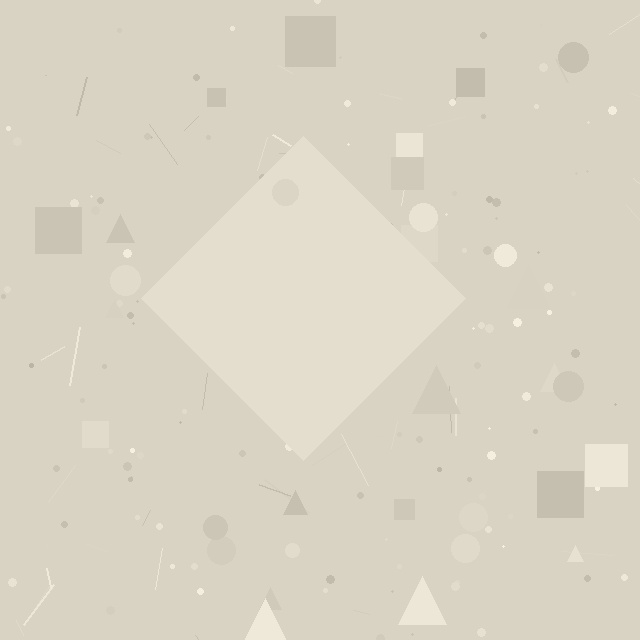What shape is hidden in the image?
A diamond is hidden in the image.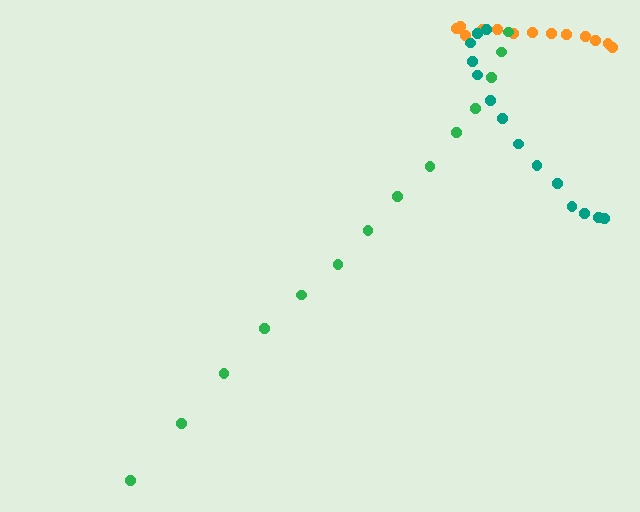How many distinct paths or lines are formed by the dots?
There are 3 distinct paths.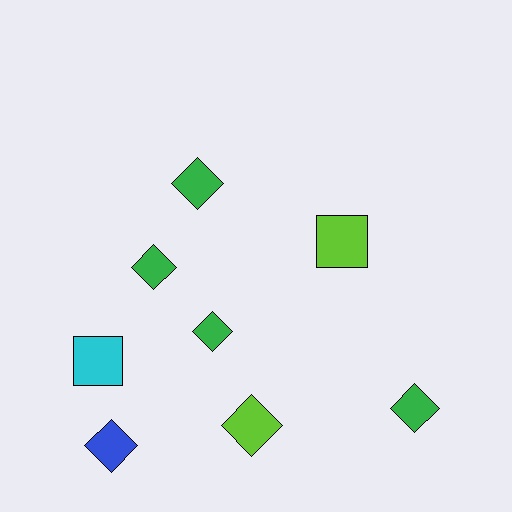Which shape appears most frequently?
Diamond, with 6 objects.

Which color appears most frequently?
Green, with 4 objects.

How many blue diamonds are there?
There is 1 blue diamond.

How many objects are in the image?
There are 8 objects.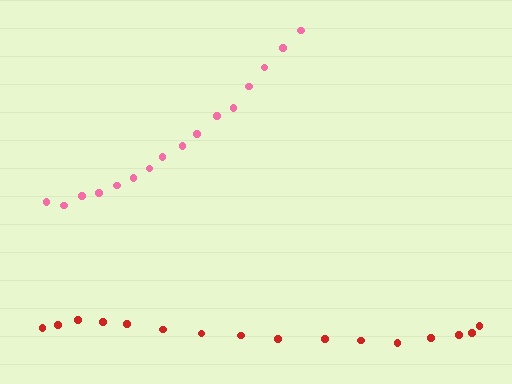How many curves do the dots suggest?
There are 2 distinct paths.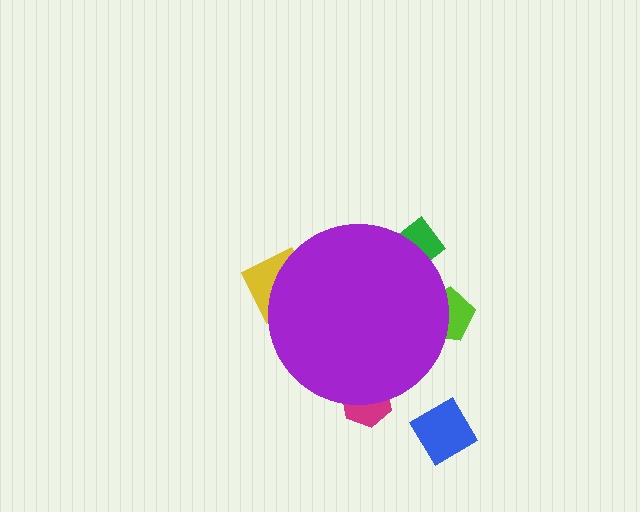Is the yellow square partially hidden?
Yes, the yellow square is partially hidden behind the purple circle.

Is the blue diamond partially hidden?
No, the blue diamond is fully visible.